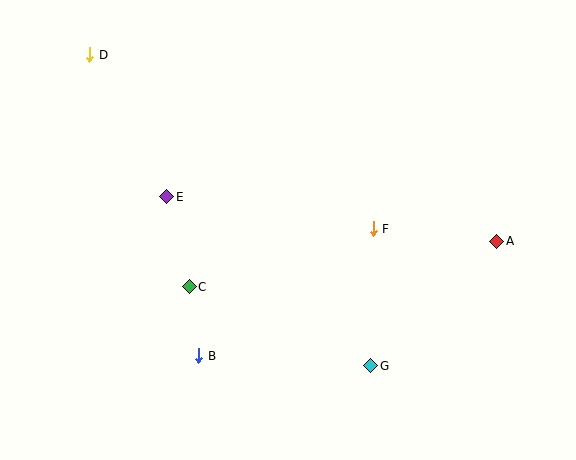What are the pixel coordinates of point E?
Point E is at (167, 197).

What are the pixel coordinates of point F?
Point F is at (373, 229).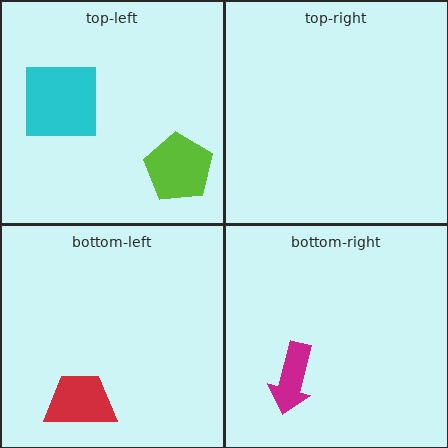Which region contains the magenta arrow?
The bottom-right region.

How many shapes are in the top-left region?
2.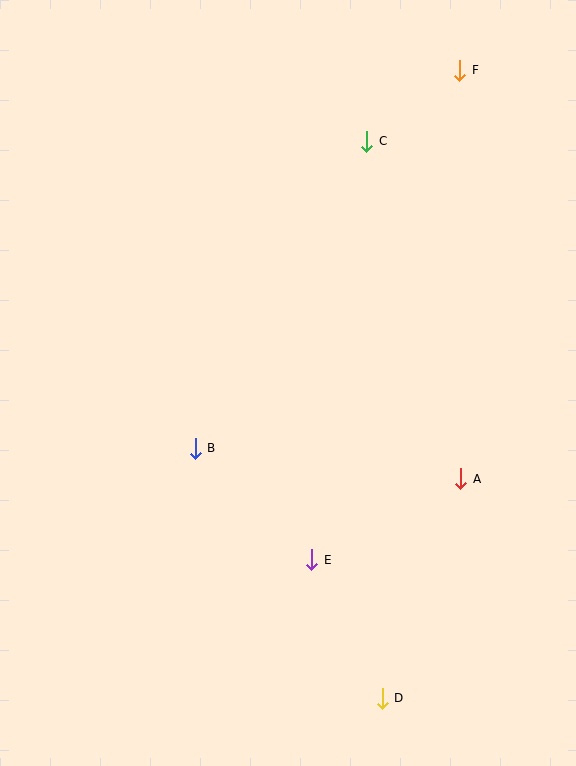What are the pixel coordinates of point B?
Point B is at (195, 448).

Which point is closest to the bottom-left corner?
Point B is closest to the bottom-left corner.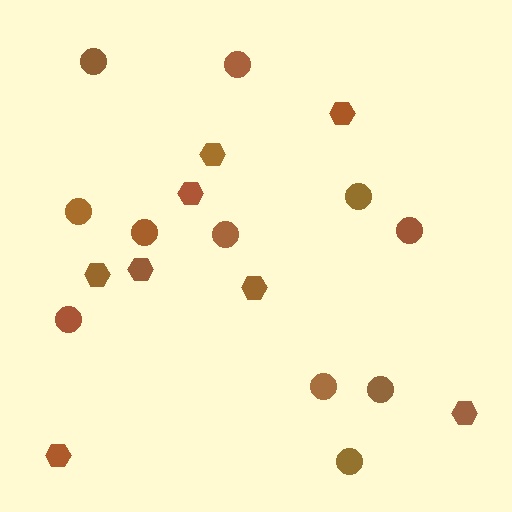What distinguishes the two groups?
There are 2 groups: one group of circles (11) and one group of hexagons (8).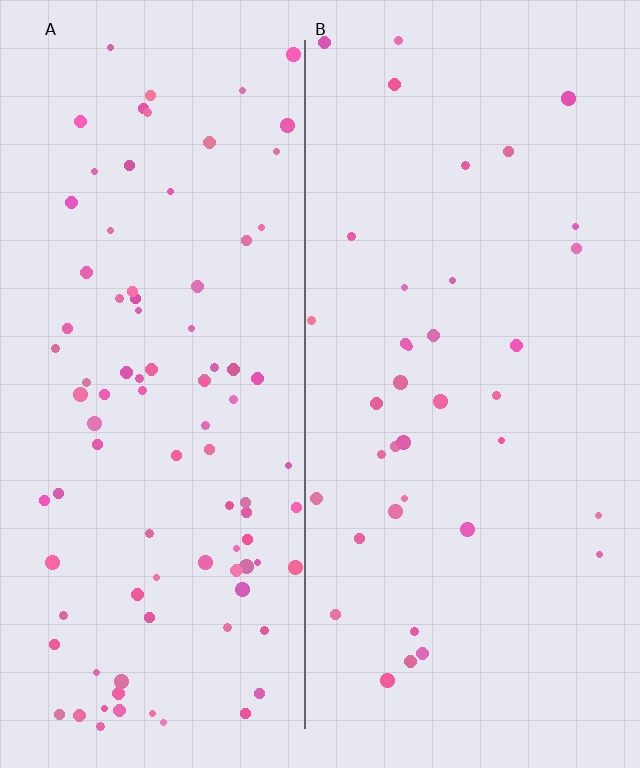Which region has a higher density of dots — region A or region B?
A (the left).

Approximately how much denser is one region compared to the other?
Approximately 2.5× — region A over region B.